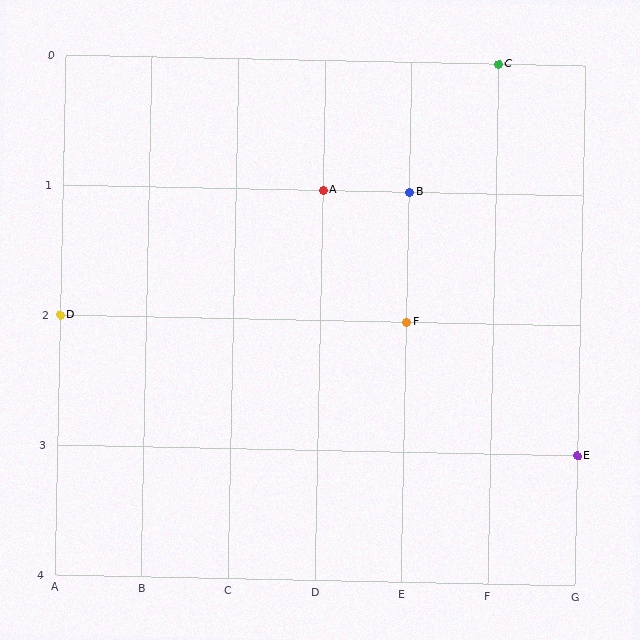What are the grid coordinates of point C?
Point C is at grid coordinates (F, 0).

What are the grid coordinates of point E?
Point E is at grid coordinates (G, 3).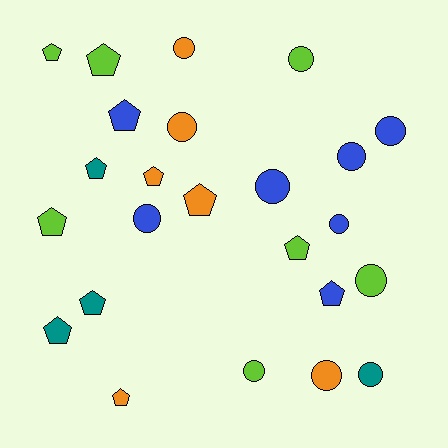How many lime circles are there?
There are 3 lime circles.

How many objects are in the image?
There are 24 objects.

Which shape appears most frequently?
Pentagon, with 12 objects.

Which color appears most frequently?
Blue, with 7 objects.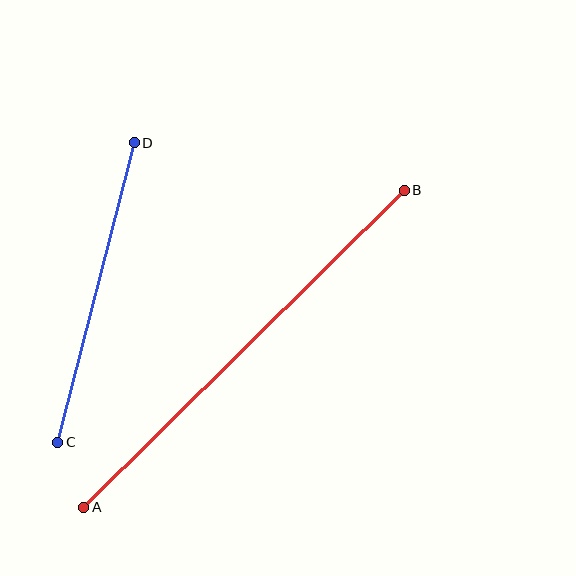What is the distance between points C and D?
The distance is approximately 309 pixels.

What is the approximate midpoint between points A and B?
The midpoint is at approximately (244, 349) pixels.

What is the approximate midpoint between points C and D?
The midpoint is at approximately (96, 292) pixels.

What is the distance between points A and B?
The distance is approximately 451 pixels.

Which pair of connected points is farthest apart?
Points A and B are farthest apart.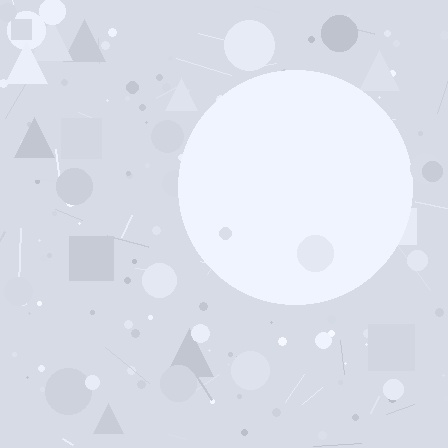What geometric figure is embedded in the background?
A circle is embedded in the background.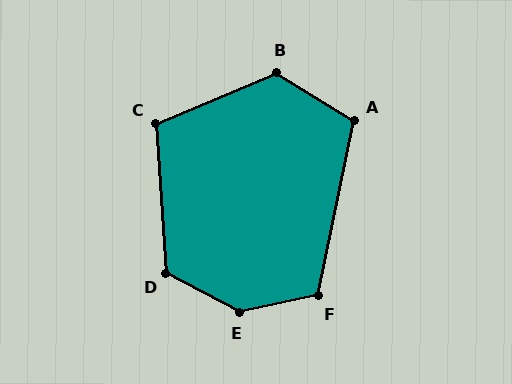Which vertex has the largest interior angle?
E, at approximately 140 degrees.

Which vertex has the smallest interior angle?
C, at approximately 109 degrees.